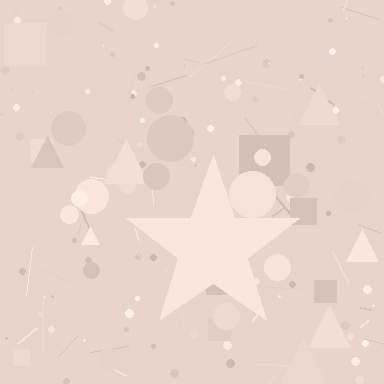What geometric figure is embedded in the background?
A star is embedded in the background.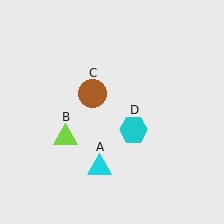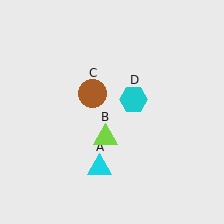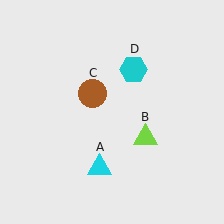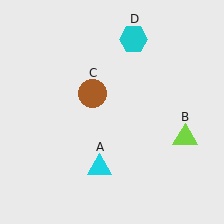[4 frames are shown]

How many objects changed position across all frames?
2 objects changed position: lime triangle (object B), cyan hexagon (object D).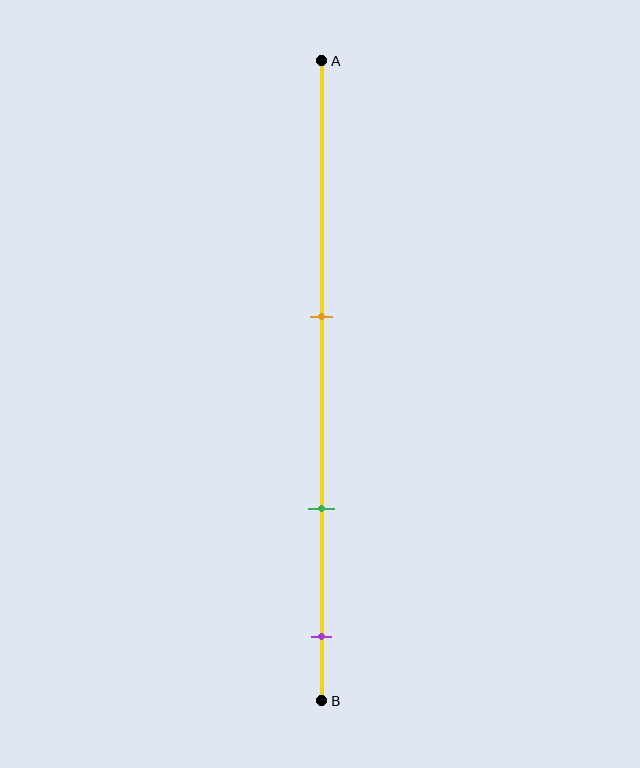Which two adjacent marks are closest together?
The green and purple marks are the closest adjacent pair.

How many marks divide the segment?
There are 3 marks dividing the segment.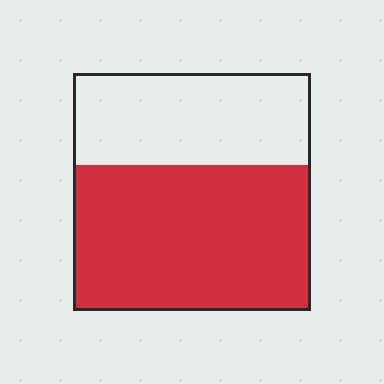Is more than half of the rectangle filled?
Yes.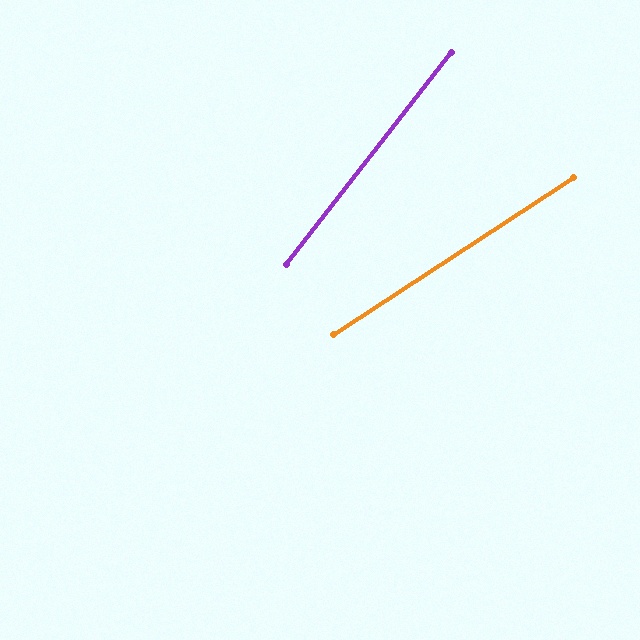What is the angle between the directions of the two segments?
Approximately 19 degrees.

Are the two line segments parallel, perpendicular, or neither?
Neither parallel nor perpendicular — they differ by about 19°.